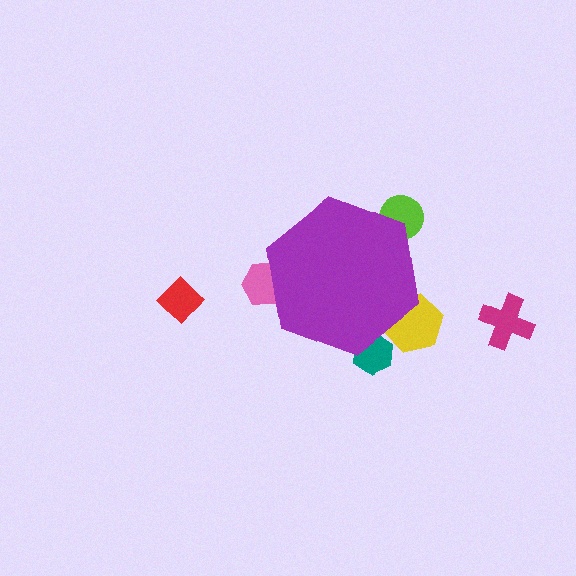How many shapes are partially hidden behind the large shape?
4 shapes are partially hidden.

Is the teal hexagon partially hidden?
Yes, the teal hexagon is partially hidden behind the purple hexagon.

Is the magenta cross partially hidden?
No, the magenta cross is fully visible.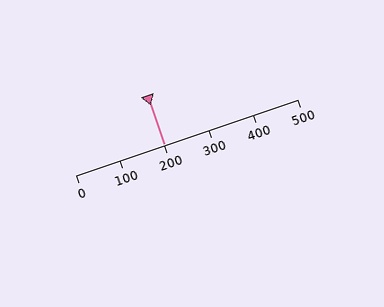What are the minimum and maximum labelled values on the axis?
The axis runs from 0 to 500.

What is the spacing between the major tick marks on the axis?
The major ticks are spaced 100 apart.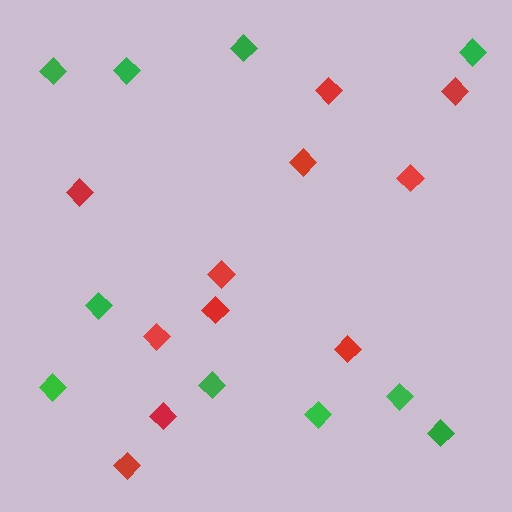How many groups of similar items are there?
There are 2 groups: one group of green diamonds (10) and one group of red diamonds (11).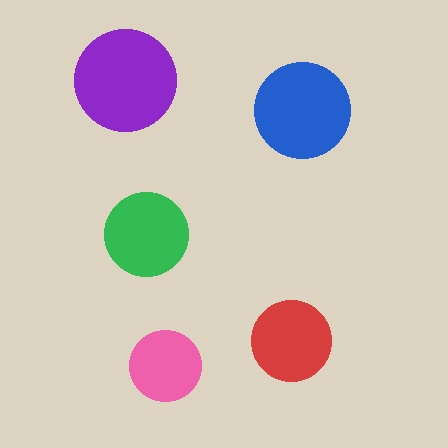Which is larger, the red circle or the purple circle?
The purple one.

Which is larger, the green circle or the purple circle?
The purple one.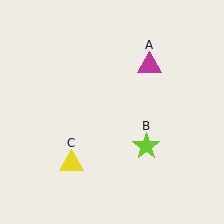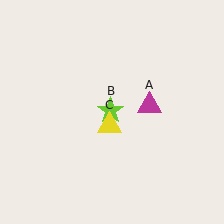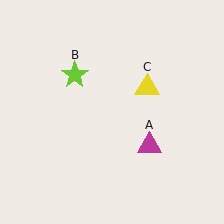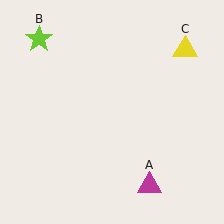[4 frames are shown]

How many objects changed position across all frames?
3 objects changed position: magenta triangle (object A), lime star (object B), yellow triangle (object C).